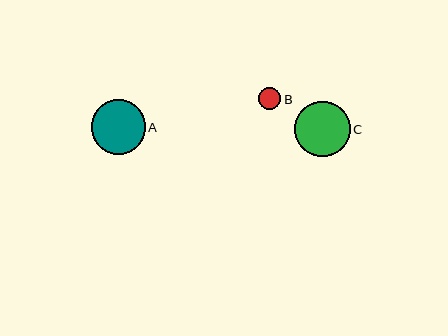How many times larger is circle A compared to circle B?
Circle A is approximately 2.5 times the size of circle B.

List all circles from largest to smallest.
From largest to smallest: C, A, B.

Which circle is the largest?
Circle C is the largest with a size of approximately 56 pixels.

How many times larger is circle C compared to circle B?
Circle C is approximately 2.6 times the size of circle B.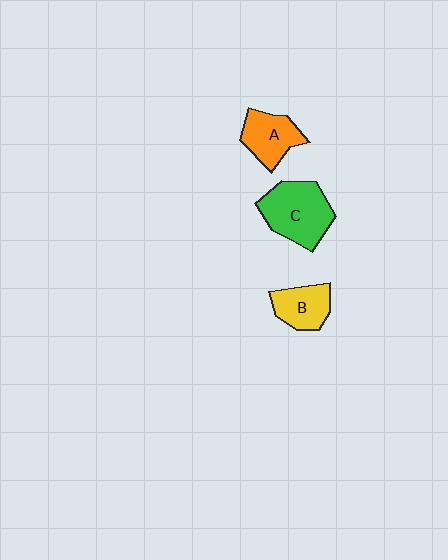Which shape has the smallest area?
Shape B (yellow).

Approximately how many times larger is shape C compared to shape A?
Approximately 1.5 times.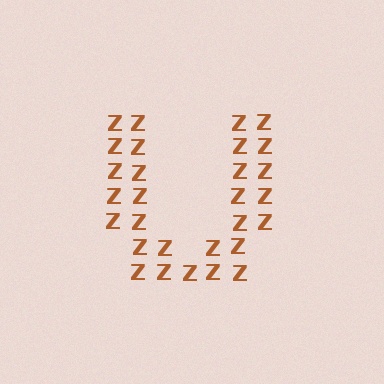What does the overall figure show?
The overall figure shows the letter U.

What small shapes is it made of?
It is made of small letter Z's.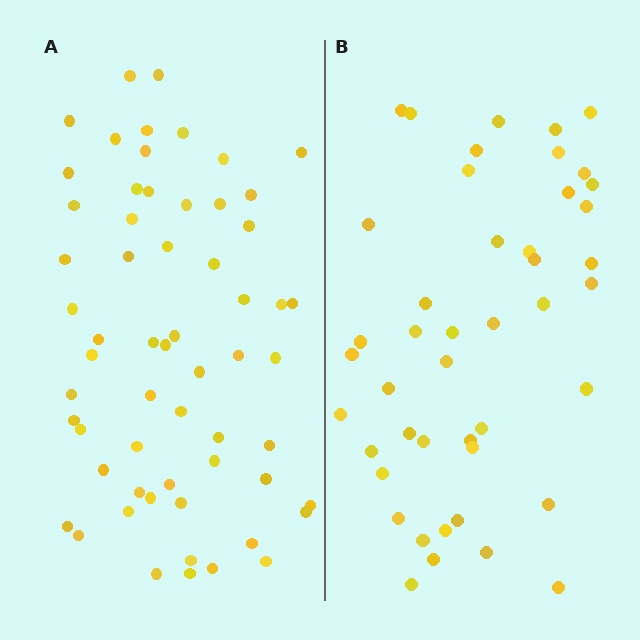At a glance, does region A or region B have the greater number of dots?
Region A (the left region) has more dots.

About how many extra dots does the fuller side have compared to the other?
Region A has approximately 15 more dots than region B.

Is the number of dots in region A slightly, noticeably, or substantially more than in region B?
Region A has noticeably more, but not dramatically so. The ratio is roughly 1.3 to 1.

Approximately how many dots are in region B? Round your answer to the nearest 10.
About 40 dots. (The exact count is 45, which rounds to 40.)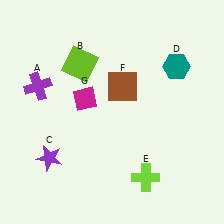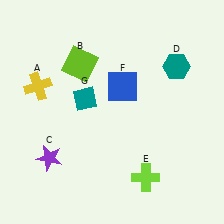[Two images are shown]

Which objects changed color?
A changed from purple to yellow. F changed from brown to blue. G changed from magenta to teal.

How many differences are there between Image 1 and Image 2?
There are 3 differences between the two images.